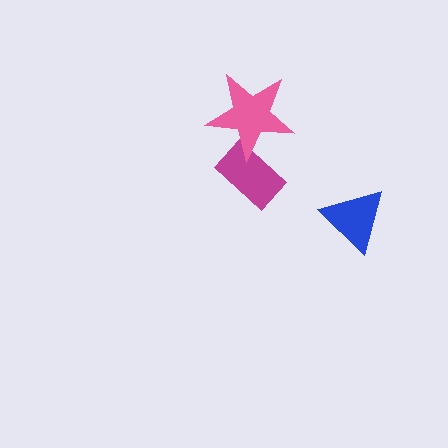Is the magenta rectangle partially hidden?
Yes, it is partially covered by another shape.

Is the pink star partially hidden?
No, no other shape covers it.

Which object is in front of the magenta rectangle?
The pink star is in front of the magenta rectangle.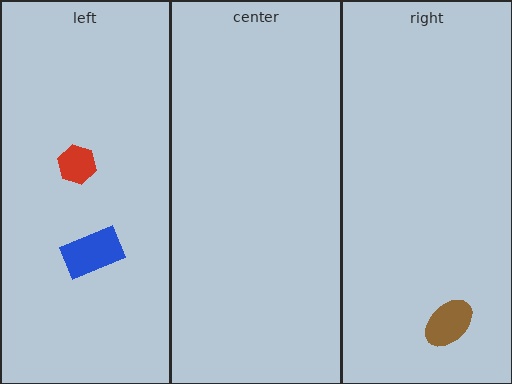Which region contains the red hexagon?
The left region.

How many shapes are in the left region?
2.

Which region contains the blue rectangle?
The left region.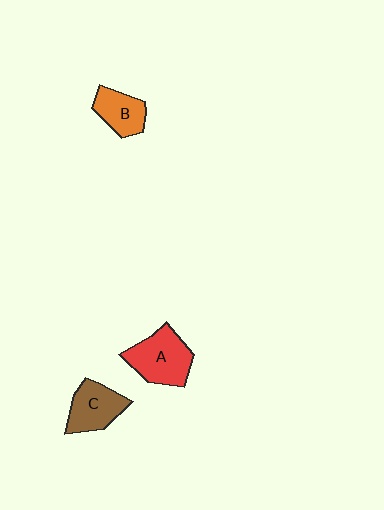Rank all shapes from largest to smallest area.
From largest to smallest: A (red), C (brown), B (orange).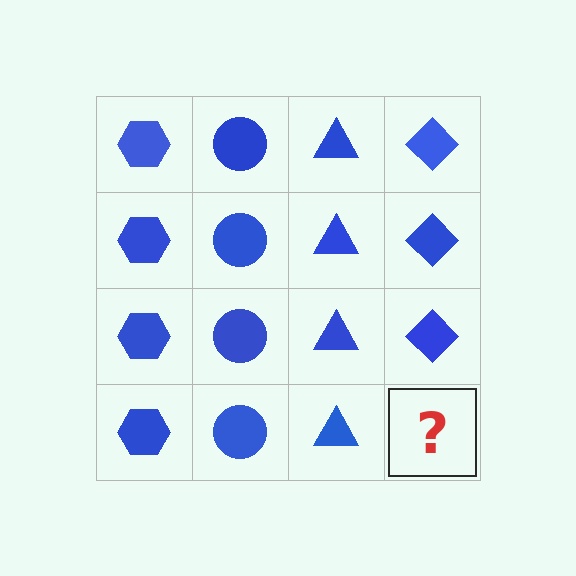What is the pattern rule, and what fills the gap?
The rule is that each column has a consistent shape. The gap should be filled with a blue diamond.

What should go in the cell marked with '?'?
The missing cell should contain a blue diamond.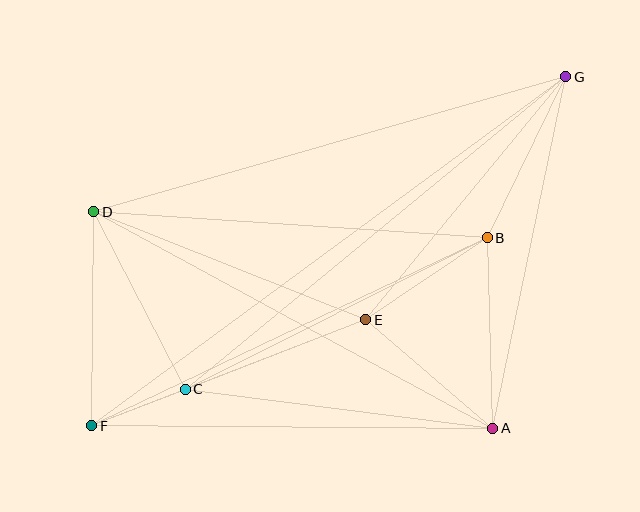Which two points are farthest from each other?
Points F and G are farthest from each other.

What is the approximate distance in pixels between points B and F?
The distance between B and F is approximately 438 pixels.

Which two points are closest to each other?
Points C and F are closest to each other.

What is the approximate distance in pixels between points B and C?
The distance between B and C is approximately 338 pixels.